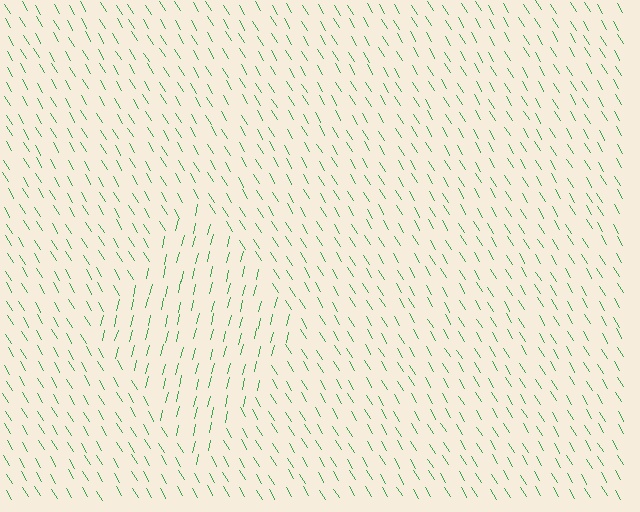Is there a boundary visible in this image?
Yes, there is a texture boundary formed by a change in line orientation.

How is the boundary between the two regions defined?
The boundary is defined purely by a change in line orientation (approximately 45 degrees difference). All lines are the same color and thickness.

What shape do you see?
I see a diamond.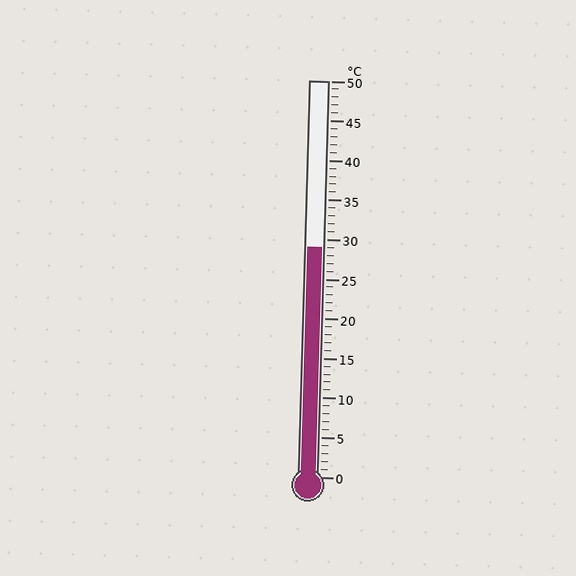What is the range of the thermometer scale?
The thermometer scale ranges from 0°C to 50°C.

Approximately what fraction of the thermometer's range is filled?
The thermometer is filled to approximately 60% of its range.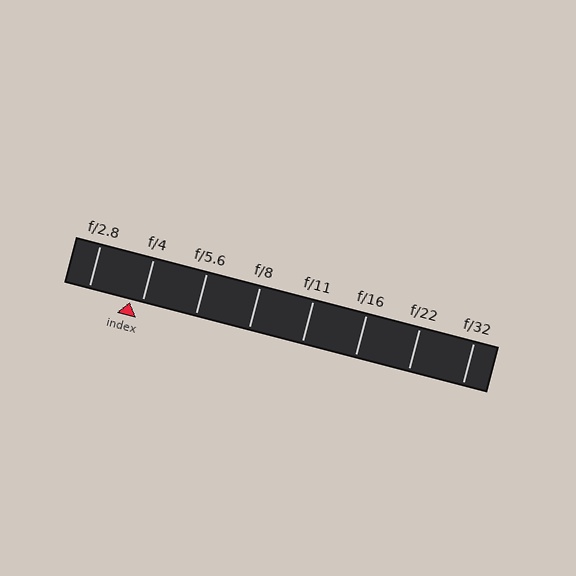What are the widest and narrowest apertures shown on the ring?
The widest aperture shown is f/2.8 and the narrowest is f/32.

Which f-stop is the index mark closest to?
The index mark is closest to f/4.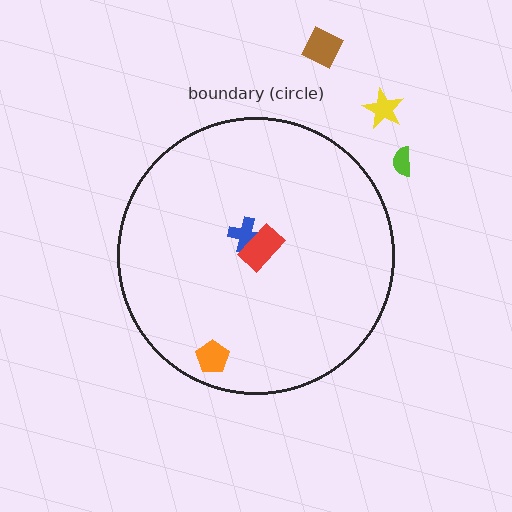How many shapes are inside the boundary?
3 inside, 3 outside.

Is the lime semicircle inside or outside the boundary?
Outside.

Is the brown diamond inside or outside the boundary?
Outside.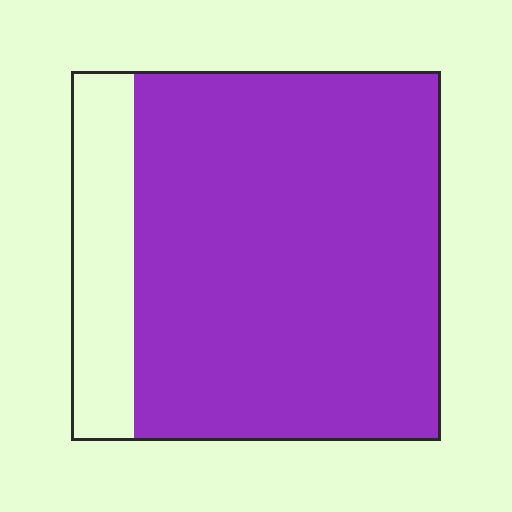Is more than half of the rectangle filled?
Yes.